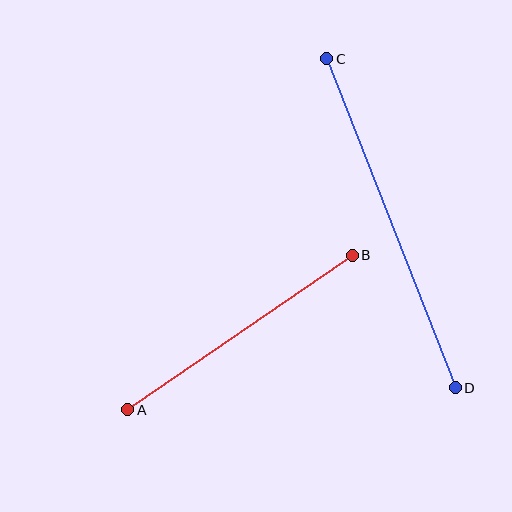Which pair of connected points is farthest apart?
Points C and D are farthest apart.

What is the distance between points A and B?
The distance is approximately 273 pixels.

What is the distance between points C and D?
The distance is approximately 353 pixels.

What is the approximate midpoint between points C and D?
The midpoint is at approximately (391, 223) pixels.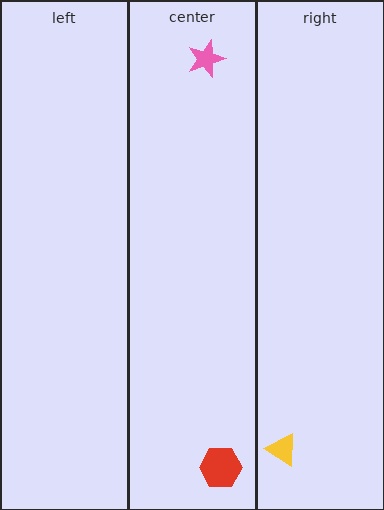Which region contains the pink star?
The center region.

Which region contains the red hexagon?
The center region.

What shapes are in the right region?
The yellow triangle.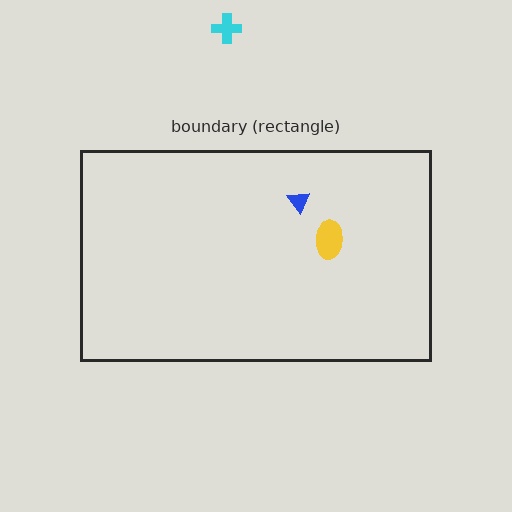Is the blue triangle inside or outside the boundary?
Inside.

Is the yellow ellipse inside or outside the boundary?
Inside.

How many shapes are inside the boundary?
2 inside, 1 outside.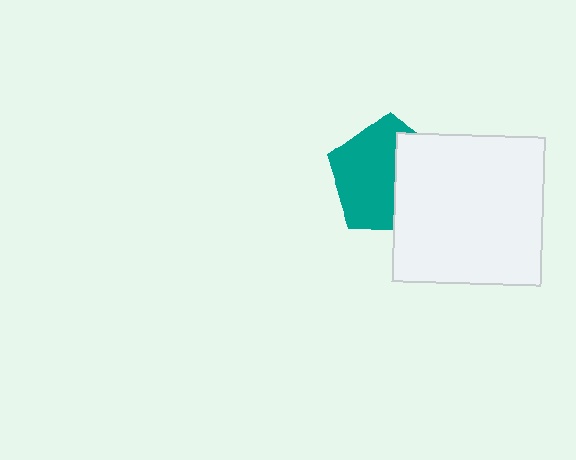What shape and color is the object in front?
The object in front is a white square.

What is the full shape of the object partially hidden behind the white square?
The partially hidden object is a teal pentagon.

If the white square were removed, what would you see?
You would see the complete teal pentagon.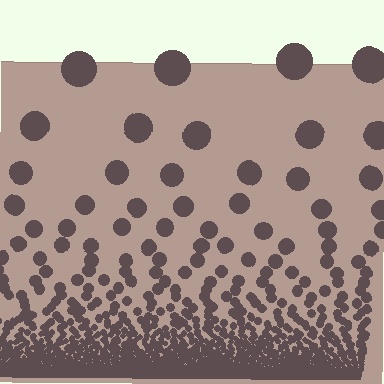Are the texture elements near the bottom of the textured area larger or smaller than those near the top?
Smaller. The gradient is inverted — elements near the bottom are smaller and denser.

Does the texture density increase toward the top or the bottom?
Density increases toward the bottom.